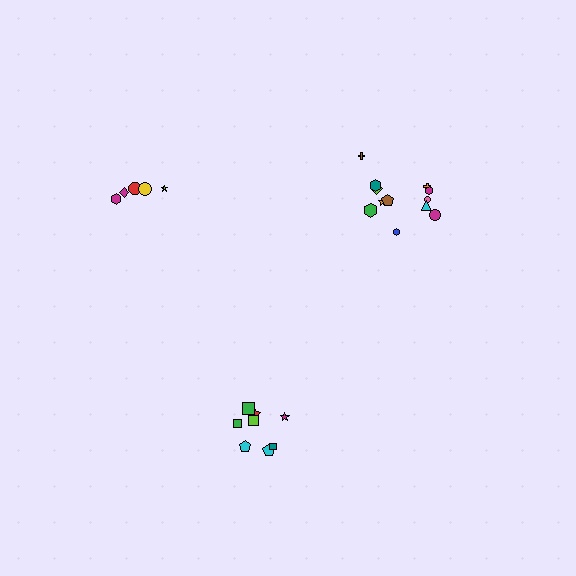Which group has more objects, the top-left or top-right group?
The top-right group.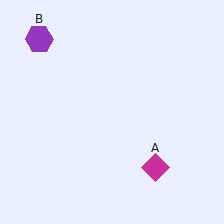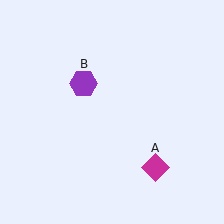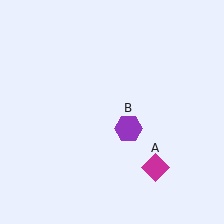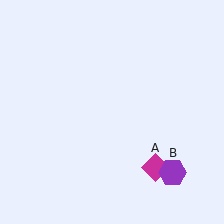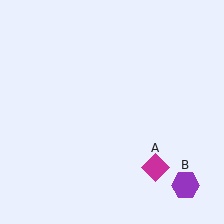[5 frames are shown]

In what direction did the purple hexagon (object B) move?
The purple hexagon (object B) moved down and to the right.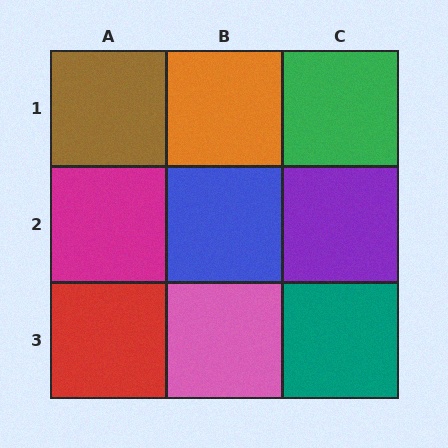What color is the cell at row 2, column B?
Blue.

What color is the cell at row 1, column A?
Brown.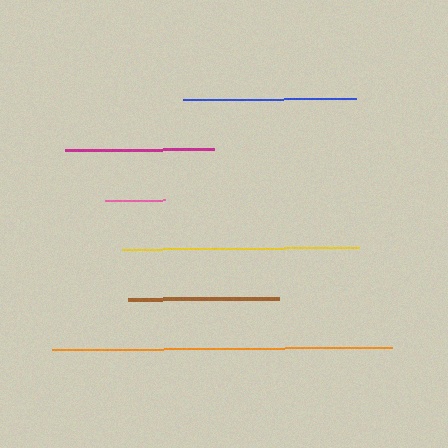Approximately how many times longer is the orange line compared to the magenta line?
The orange line is approximately 2.3 times the length of the magenta line.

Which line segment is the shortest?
The pink line is the shortest at approximately 60 pixels.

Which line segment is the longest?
The orange line is the longest at approximately 340 pixels.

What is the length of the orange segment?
The orange segment is approximately 340 pixels long.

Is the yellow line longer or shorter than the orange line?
The orange line is longer than the yellow line.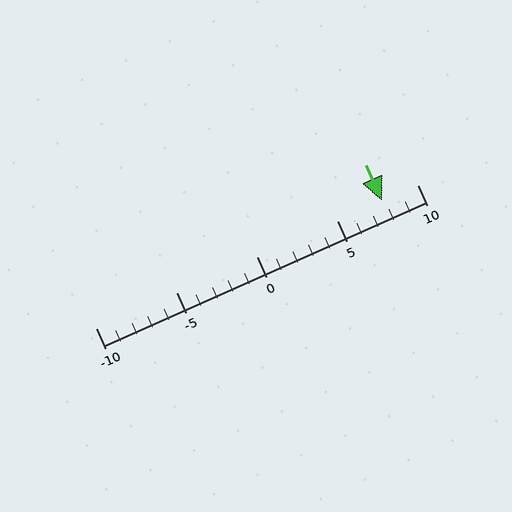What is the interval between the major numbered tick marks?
The major tick marks are spaced 5 units apart.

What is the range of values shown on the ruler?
The ruler shows values from -10 to 10.